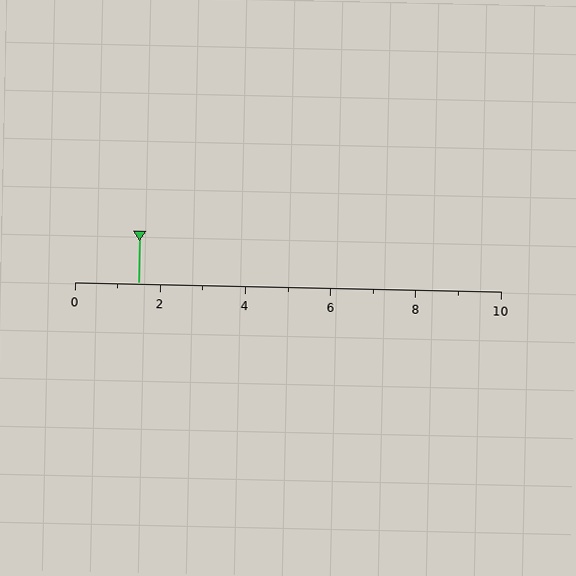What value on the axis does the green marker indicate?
The marker indicates approximately 1.5.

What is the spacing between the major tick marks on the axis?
The major ticks are spaced 2 apart.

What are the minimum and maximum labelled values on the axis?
The axis runs from 0 to 10.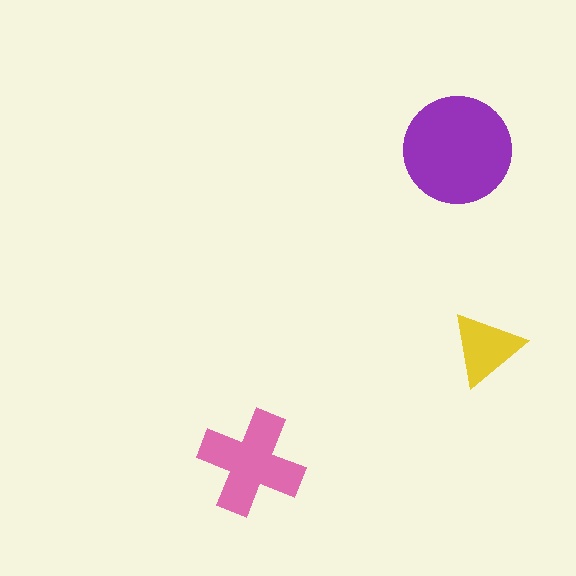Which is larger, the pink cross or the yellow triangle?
The pink cross.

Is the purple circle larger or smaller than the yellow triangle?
Larger.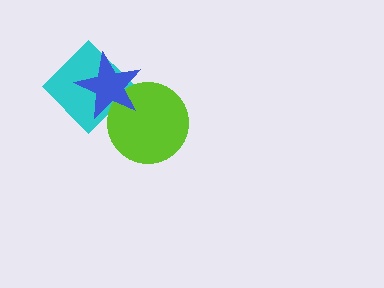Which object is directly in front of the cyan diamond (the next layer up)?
The lime circle is directly in front of the cyan diamond.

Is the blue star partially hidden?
No, no other shape covers it.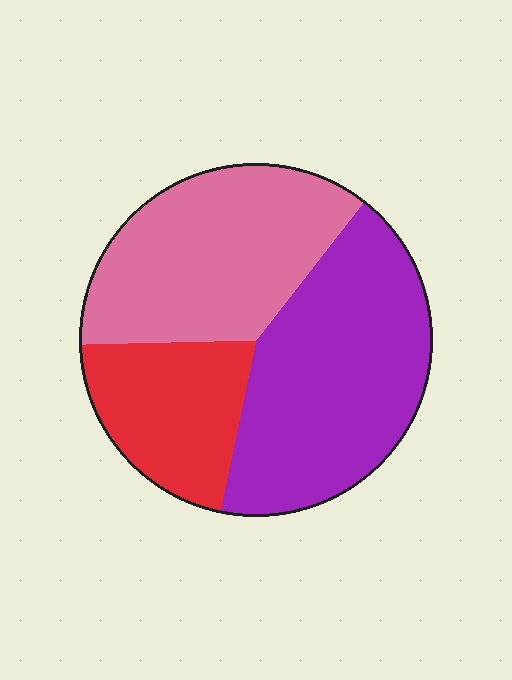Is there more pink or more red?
Pink.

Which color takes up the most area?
Purple, at roughly 45%.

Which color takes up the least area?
Red, at roughly 20%.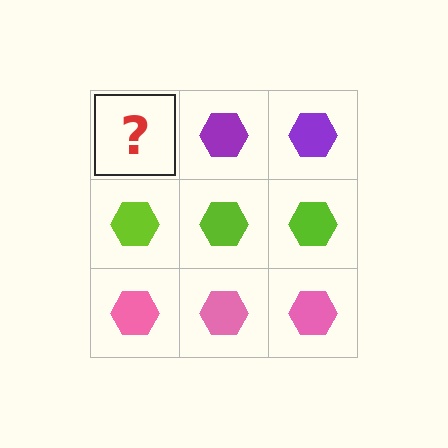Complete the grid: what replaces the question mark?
The question mark should be replaced with a purple hexagon.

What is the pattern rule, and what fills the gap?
The rule is that each row has a consistent color. The gap should be filled with a purple hexagon.